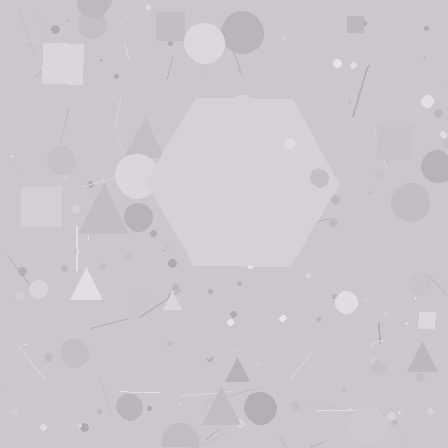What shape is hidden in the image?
A hexagon is hidden in the image.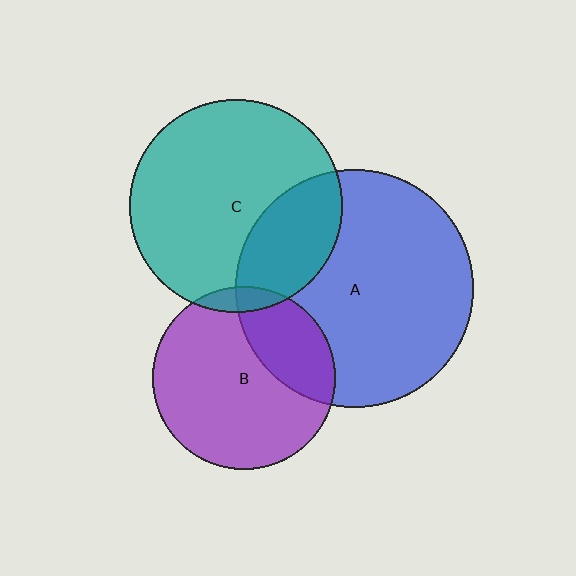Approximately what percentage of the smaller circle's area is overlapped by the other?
Approximately 30%.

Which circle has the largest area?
Circle A (blue).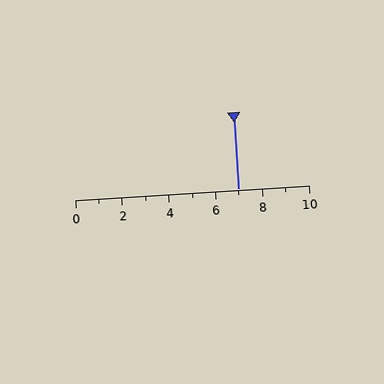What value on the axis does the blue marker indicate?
The marker indicates approximately 7.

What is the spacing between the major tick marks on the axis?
The major ticks are spaced 2 apart.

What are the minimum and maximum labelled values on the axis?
The axis runs from 0 to 10.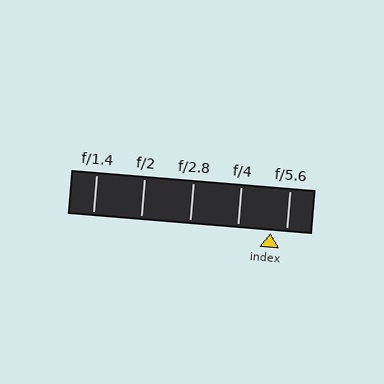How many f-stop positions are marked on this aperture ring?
There are 5 f-stop positions marked.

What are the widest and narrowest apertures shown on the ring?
The widest aperture shown is f/1.4 and the narrowest is f/5.6.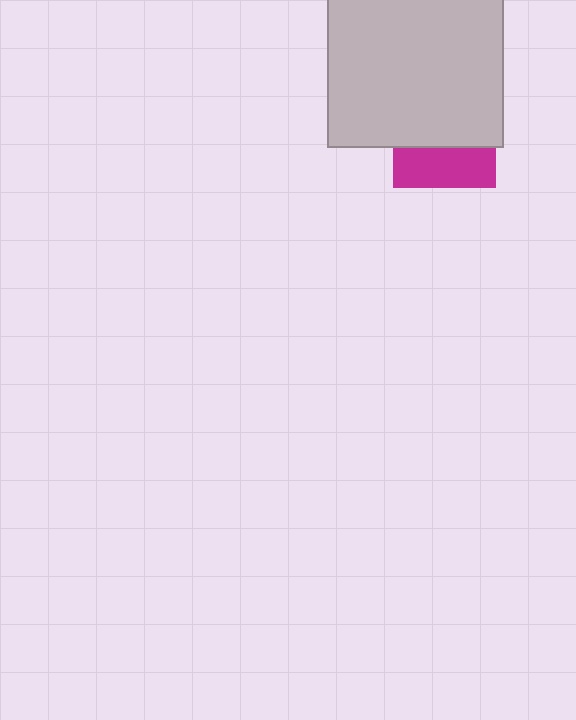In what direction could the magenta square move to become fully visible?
The magenta square could move down. That would shift it out from behind the light gray square entirely.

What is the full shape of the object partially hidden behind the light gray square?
The partially hidden object is a magenta square.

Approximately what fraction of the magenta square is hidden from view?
Roughly 61% of the magenta square is hidden behind the light gray square.